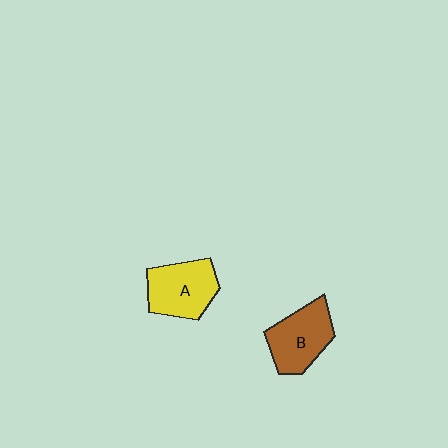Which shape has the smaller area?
Shape B (brown).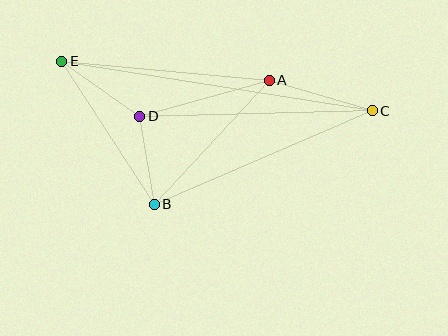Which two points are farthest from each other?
Points C and E are farthest from each other.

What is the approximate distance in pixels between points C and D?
The distance between C and D is approximately 232 pixels.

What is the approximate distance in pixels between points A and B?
The distance between A and B is approximately 169 pixels.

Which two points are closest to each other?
Points B and D are closest to each other.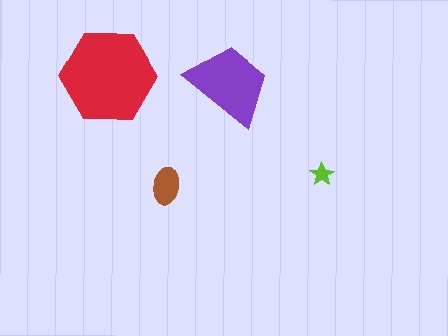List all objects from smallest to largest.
The lime star, the brown ellipse, the purple trapezoid, the red hexagon.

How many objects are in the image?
There are 4 objects in the image.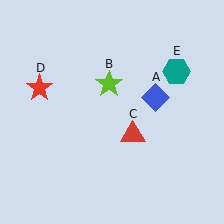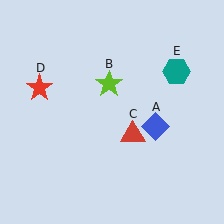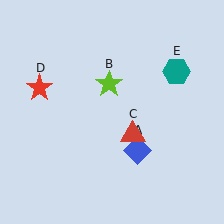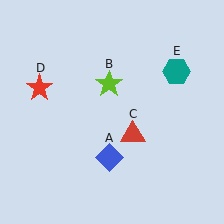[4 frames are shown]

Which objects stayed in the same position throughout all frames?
Lime star (object B) and red triangle (object C) and red star (object D) and teal hexagon (object E) remained stationary.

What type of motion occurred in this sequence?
The blue diamond (object A) rotated clockwise around the center of the scene.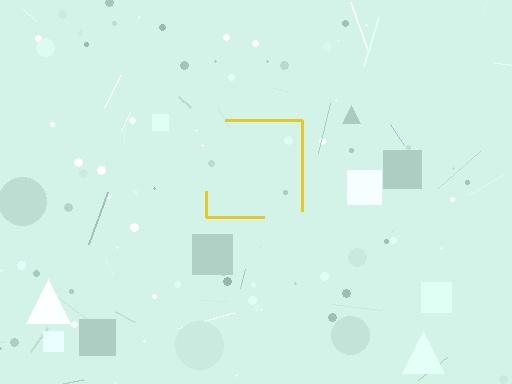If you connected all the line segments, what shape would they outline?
They would outline a square.